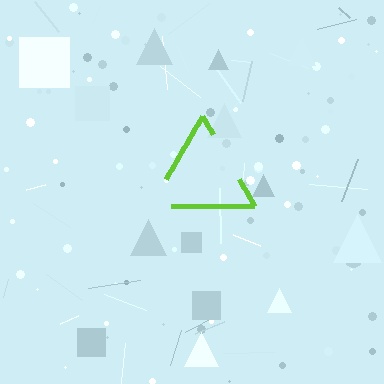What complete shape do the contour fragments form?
The contour fragments form a triangle.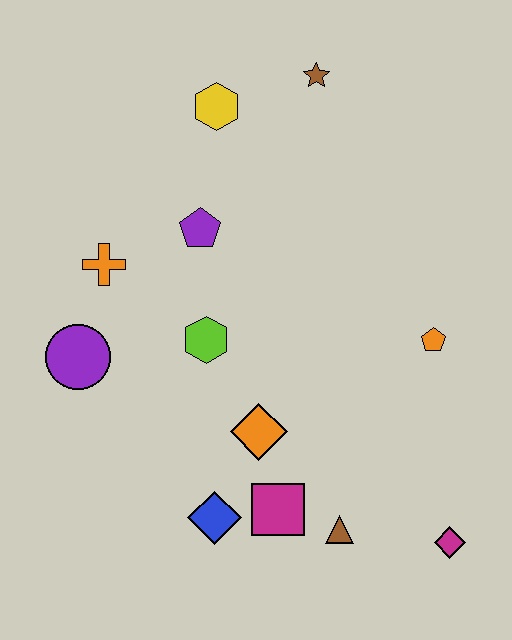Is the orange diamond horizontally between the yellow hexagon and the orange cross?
No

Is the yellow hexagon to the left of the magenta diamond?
Yes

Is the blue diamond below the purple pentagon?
Yes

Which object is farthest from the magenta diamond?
The yellow hexagon is farthest from the magenta diamond.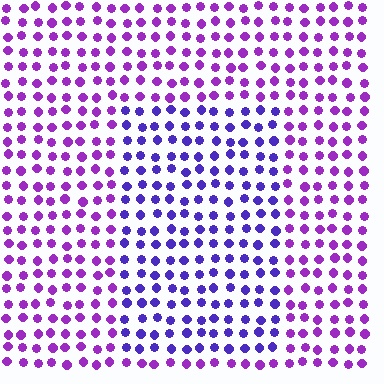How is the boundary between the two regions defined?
The boundary is defined purely by a slight shift in hue (about 32 degrees). Spacing, size, and orientation are identical on both sides.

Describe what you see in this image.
The image is filled with small purple elements in a uniform arrangement. A rectangle-shaped region is visible where the elements are tinted to a slightly different hue, forming a subtle color boundary.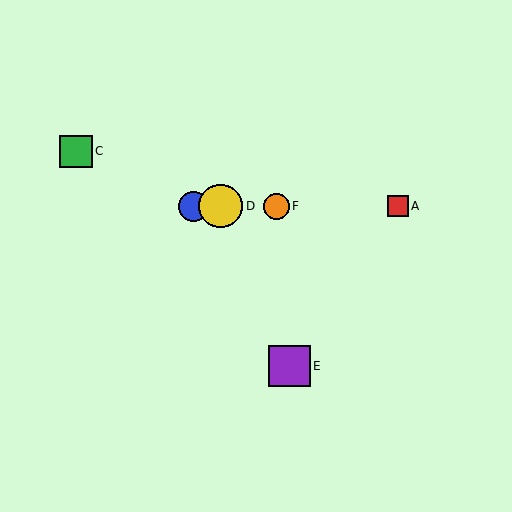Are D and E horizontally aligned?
No, D is at y≈206 and E is at y≈366.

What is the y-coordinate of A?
Object A is at y≈206.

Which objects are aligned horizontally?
Objects A, B, D, F are aligned horizontally.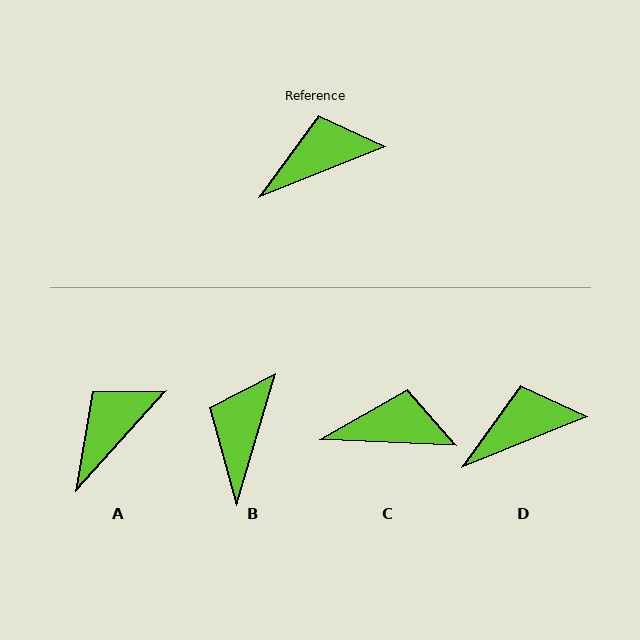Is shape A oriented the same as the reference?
No, it is off by about 26 degrees.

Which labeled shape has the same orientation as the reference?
D.